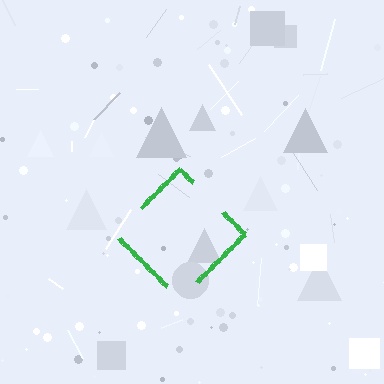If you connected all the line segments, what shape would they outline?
They would outline a diamond.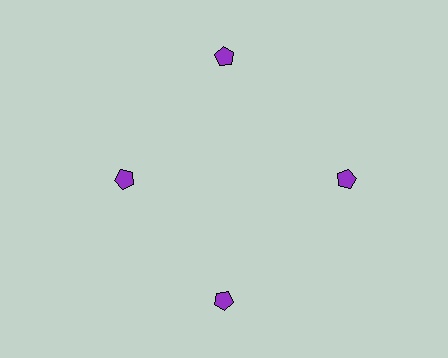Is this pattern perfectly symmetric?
No. The 4 purple pentagons are arranged in a ring, but one element near the 9 o'clock position is pulled inward toward the center, breaking the 4-fold rotational symmetry.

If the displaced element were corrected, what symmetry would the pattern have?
It would have 4-fold rotational symmetry — the pattern would map onto itself every 90 degrees.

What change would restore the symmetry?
The symmetry would be restored by moving it outward, back onto the ring so that all 4 pentagons sit at equal angles and equal distance from the center.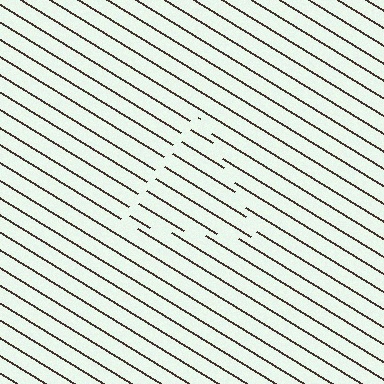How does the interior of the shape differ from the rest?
The interior of the shape contains the same grating, shifted by half a period — the contour is defined by the phase discontinuity where line-ends from the inner and outer gratings abut.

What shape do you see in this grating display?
An illusory triangle. The interior of the shape contains the same grating, shifted by half a period — the contour is defined by the phase discontinuity where line-ends from the inner and outer gratings abut.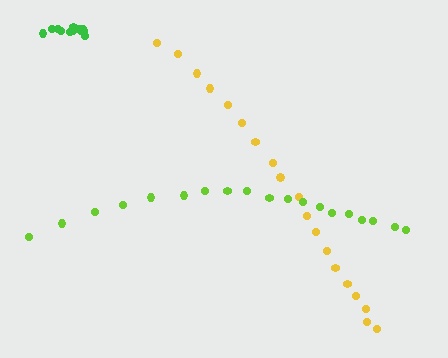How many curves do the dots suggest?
There are 3 distinct paths.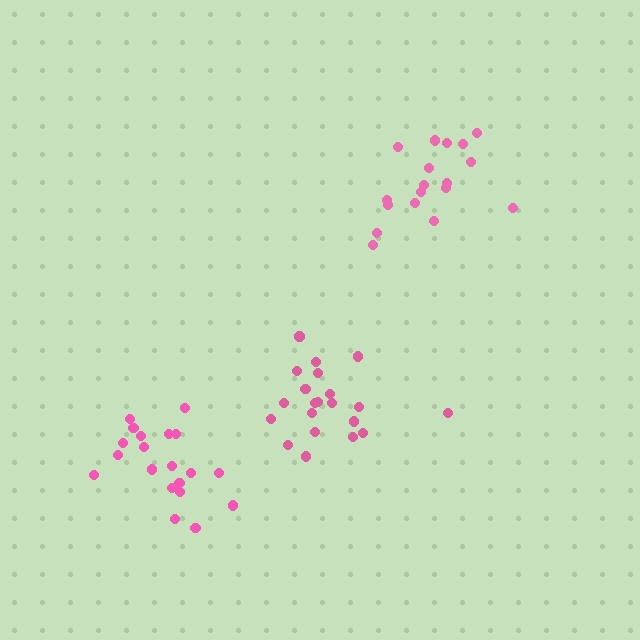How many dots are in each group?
Group 1: 18 dots, Group 2: 21 dots, Group 3: 21 dots (60 total).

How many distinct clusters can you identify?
There are 3 distinct clusters.